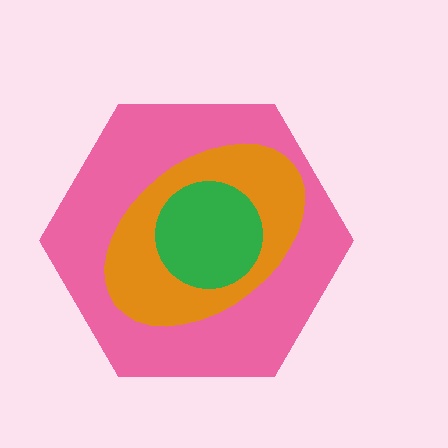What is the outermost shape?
The pink hexagon.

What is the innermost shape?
The green circle.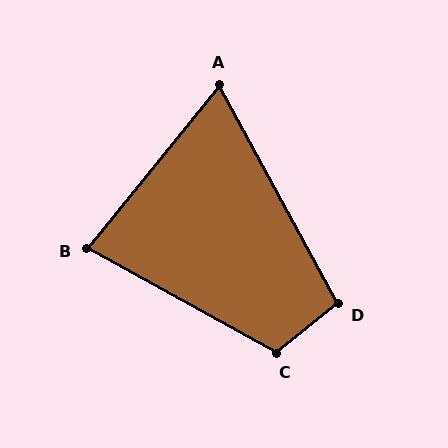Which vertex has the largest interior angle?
C, at approximately 112 degrees.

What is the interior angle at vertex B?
Approximately 80 degrees (acute).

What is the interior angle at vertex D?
Approximately 100 degrees (obtuse).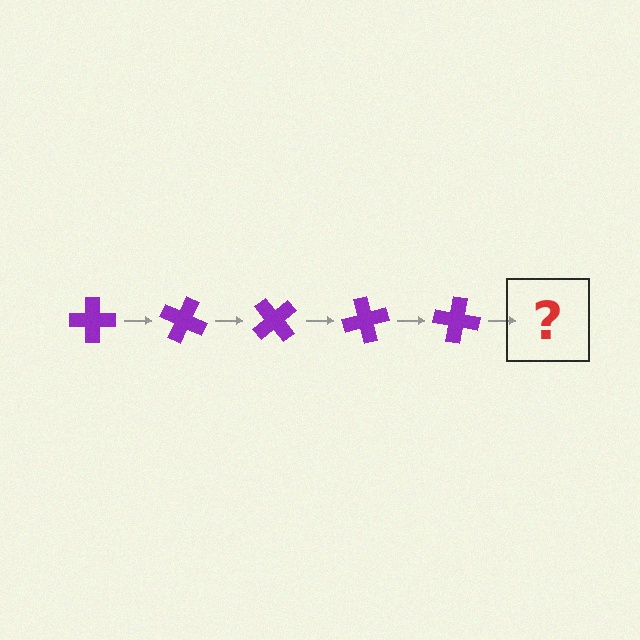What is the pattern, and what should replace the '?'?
The pattern is that the cross rotates 25 degrees each step. The '?' should be a purple cross rotated 125 degrees.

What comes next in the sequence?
The next element should be a purple cross rotated 125 degrees.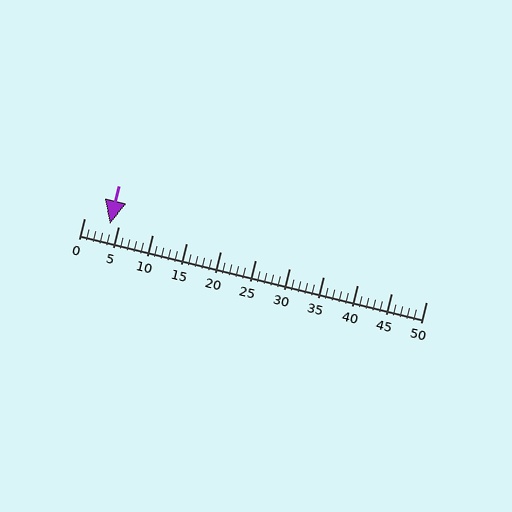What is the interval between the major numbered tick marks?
The major tick marks are spaced 5 units apart.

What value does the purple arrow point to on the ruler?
The purple arrow points to approximately 4.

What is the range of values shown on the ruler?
The ruler shows values from 0 to 50.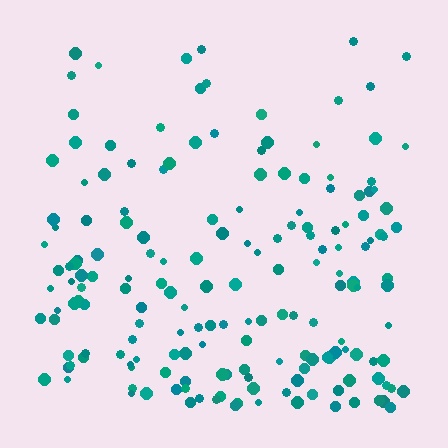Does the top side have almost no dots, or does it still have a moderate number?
Still a moderate number, just noticeably fewer than the bottom.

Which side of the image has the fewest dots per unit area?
The top.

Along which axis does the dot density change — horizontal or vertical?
Vertical.